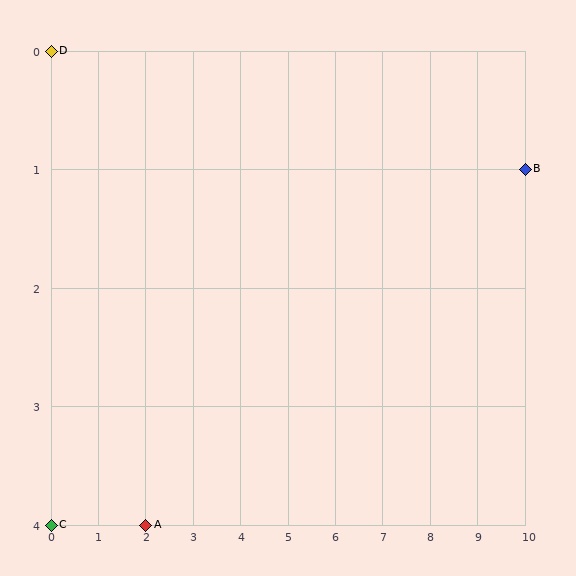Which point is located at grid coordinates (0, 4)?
Point C is at (0, 4).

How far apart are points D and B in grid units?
Points D and B are 10 columns and 1 row apart (about 10.0 grid units diagonally).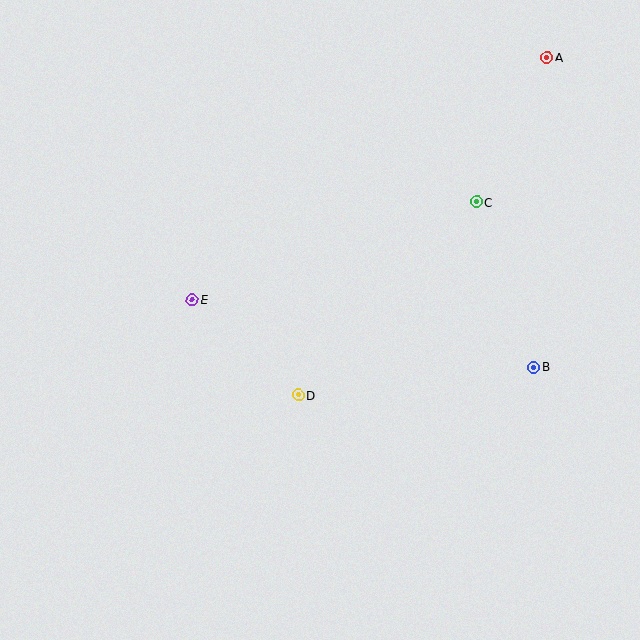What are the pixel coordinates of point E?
Point E is at (192, 300).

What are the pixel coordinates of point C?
Point C is at (476, 202).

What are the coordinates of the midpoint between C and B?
The midpoint between C and B is at (505, 285).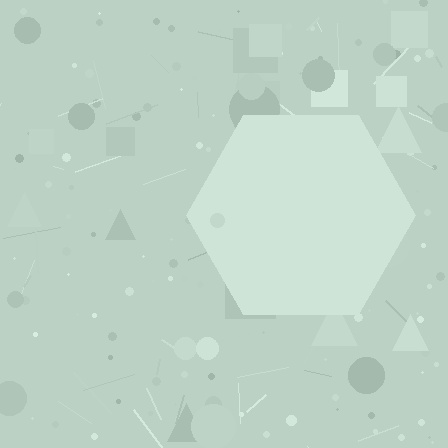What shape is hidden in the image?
A hexagon is hidden in the image.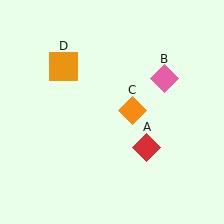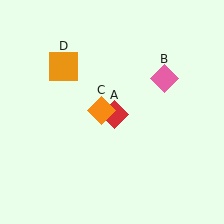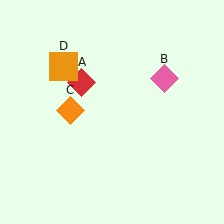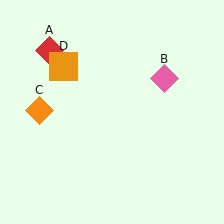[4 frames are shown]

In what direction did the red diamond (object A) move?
The red diamond (object A) moved up and to the left.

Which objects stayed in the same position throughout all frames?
Pink diamond (object B) and orange square (object D) remained stationary.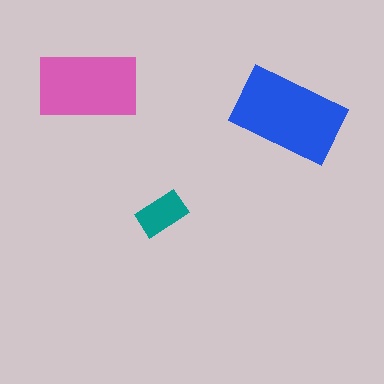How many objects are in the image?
There are 3 objects in the image.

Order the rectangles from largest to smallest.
the blue one, the pink one, the teal one.